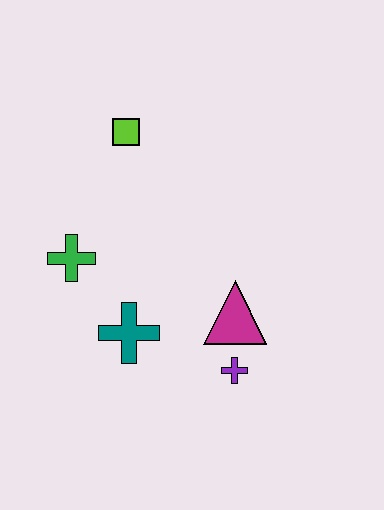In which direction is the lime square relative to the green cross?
The lime square is above the green cross.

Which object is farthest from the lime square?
The purple cross is farthest from the lime square.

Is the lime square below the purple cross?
No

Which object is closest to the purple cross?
The magenta triangle is closest to the purple cross.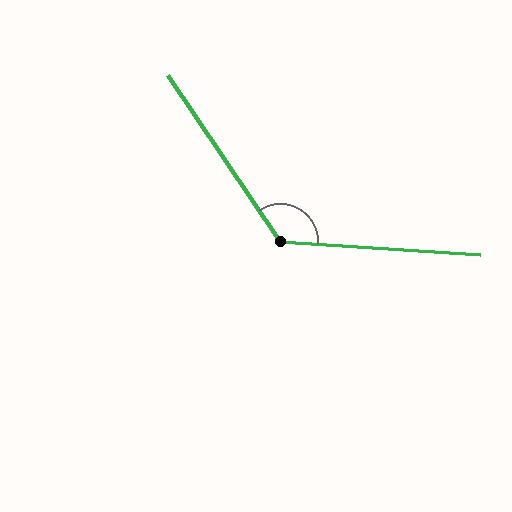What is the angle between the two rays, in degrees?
Approximately 128 degrees.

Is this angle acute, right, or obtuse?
It is obtuse.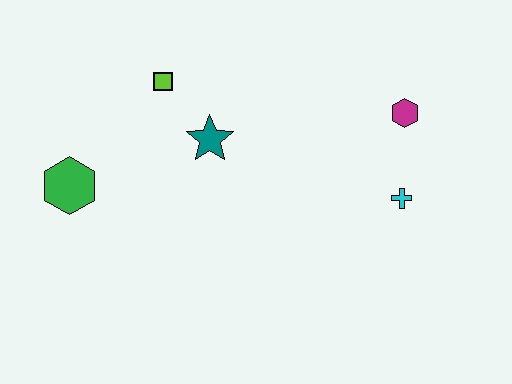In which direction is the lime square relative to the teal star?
The lime square is above the teal star.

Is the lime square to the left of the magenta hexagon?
Yes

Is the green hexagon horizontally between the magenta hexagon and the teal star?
No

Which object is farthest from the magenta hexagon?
The green hexagon is farthest from the magenta hexagon.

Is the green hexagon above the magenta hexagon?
No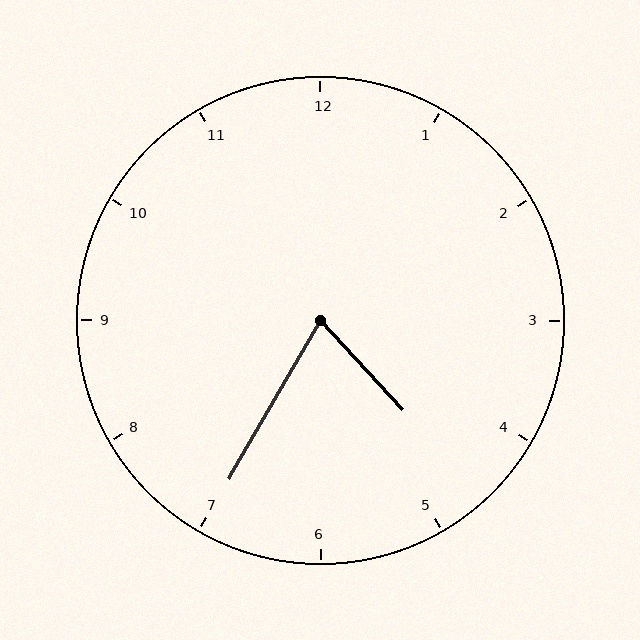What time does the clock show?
4:35.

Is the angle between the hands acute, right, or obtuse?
It is acute.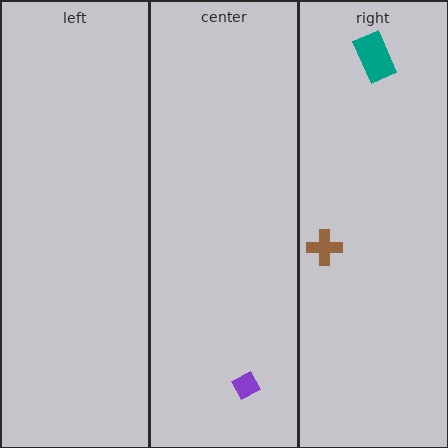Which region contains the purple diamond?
The center region.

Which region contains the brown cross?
The right region.